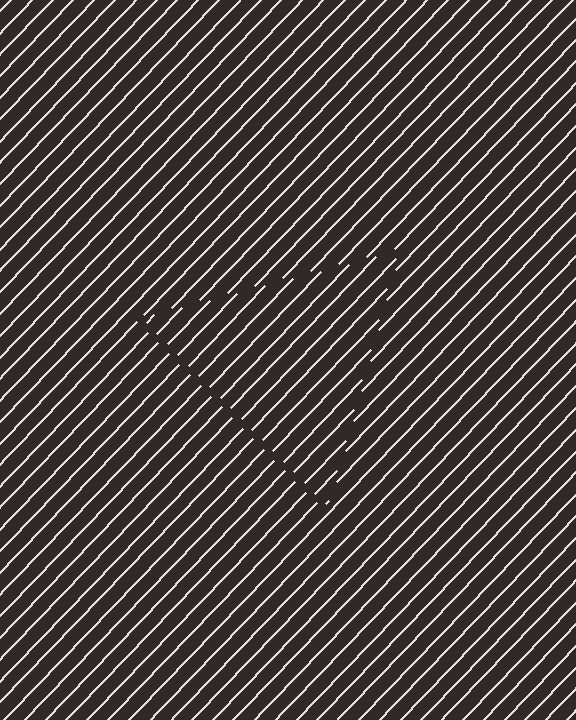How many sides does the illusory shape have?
3 sides — the line-ends trace a triangle.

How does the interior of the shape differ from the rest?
The interior of the shape contains the same grating, shifted by half a period — the contour is defined by the phase discontinuity where line-ends from the inner and outer gratings abut.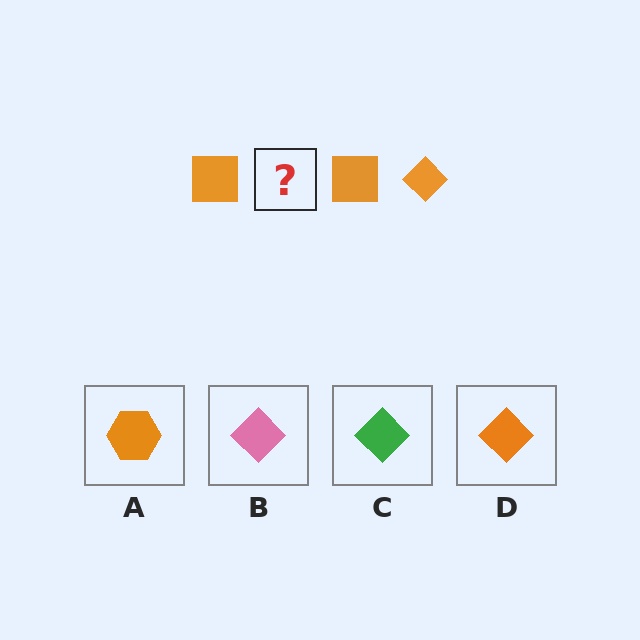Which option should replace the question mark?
Option D.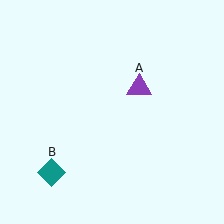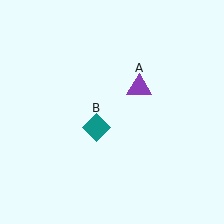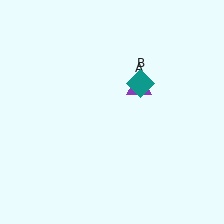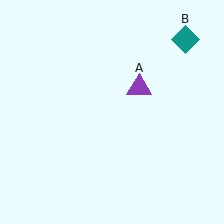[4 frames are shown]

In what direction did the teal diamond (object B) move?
The teal diamond (object B) moved up and to the right.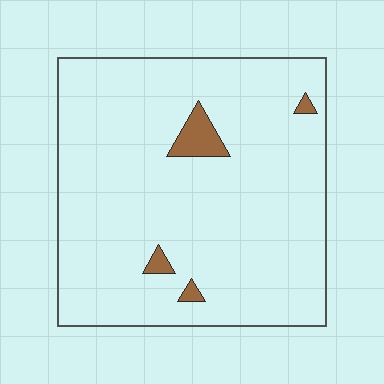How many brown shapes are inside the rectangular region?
4.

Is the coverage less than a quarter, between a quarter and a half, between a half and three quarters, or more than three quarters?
Less than a quarter.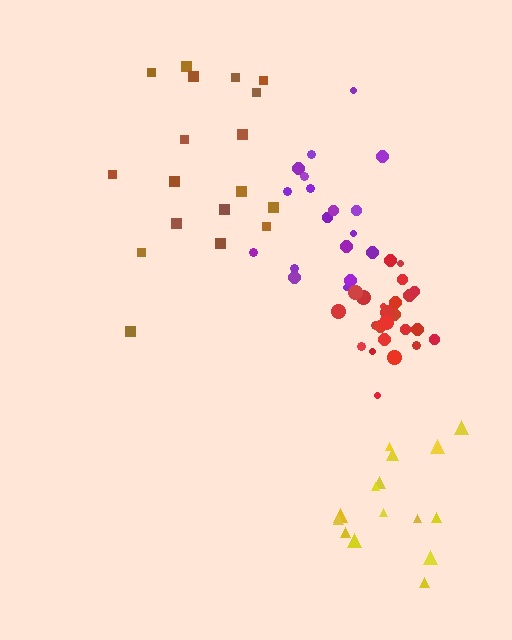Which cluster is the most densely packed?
Red.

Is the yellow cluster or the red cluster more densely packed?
Red.